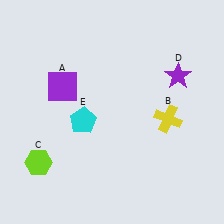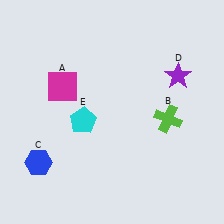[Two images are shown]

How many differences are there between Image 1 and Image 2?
There are 3 differences between the two images.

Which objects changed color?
A changed from purple to magenta. B changed from yellow to lime. C changed from lime to blue.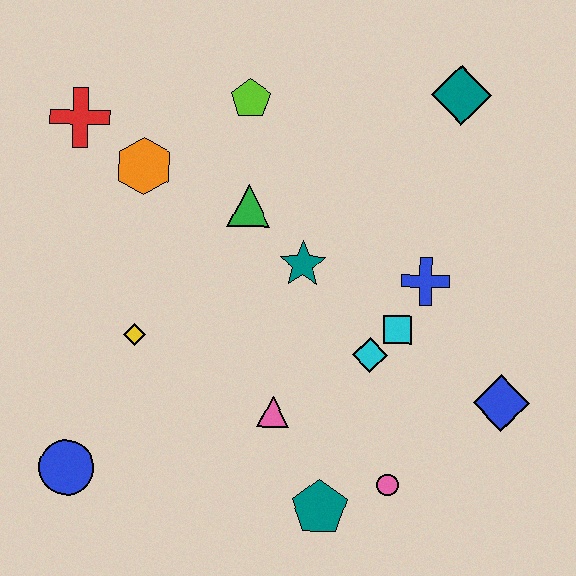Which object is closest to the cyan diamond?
The cyan square is closest to the cyan diamond.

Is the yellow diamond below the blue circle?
No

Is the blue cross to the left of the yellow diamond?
No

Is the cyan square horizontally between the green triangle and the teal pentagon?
No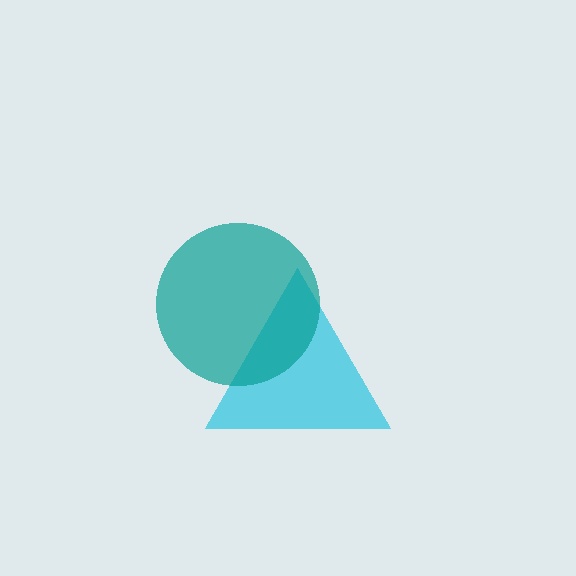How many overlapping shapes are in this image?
There are 2 overlapping shapes in the image.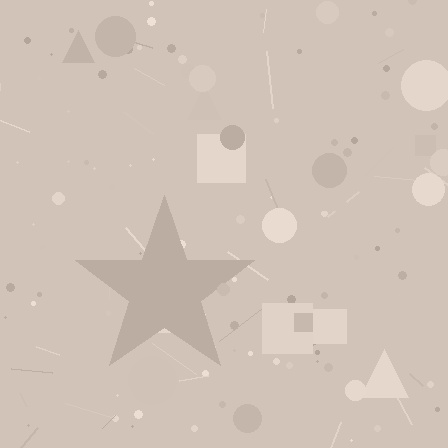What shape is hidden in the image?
A star is hidden in the image.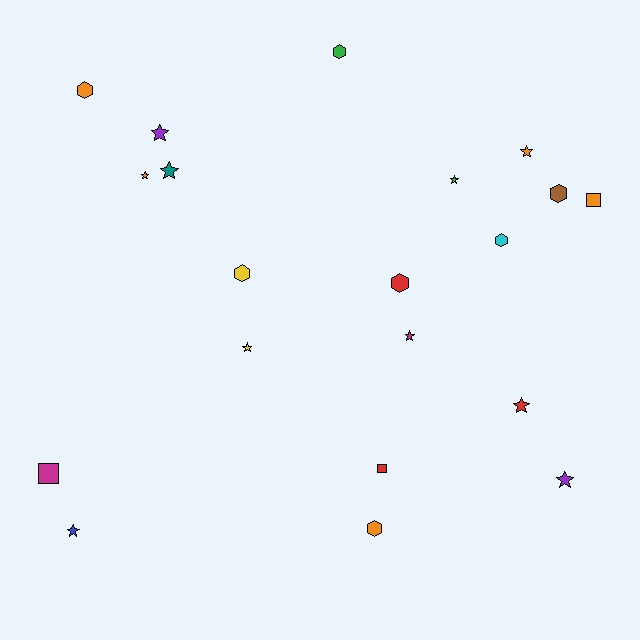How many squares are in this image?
There are 3 squares.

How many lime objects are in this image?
There are no lime objects.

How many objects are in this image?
There are 20 objects.